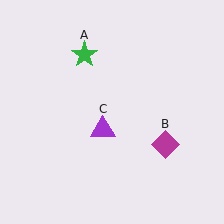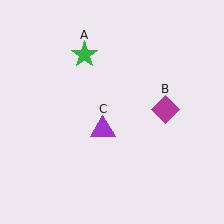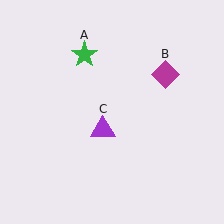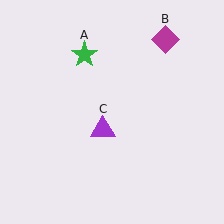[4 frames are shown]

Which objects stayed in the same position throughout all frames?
Green star (object A) and purple triangle (object C) remained stationary.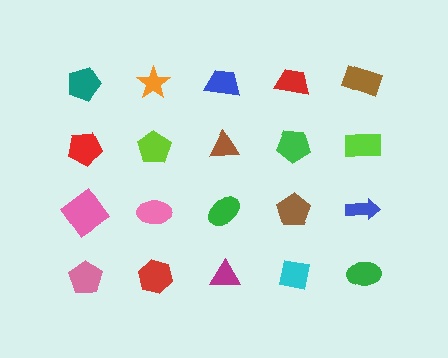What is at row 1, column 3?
A blue trapezoid.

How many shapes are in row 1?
5 shapes.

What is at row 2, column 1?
A red pentagon.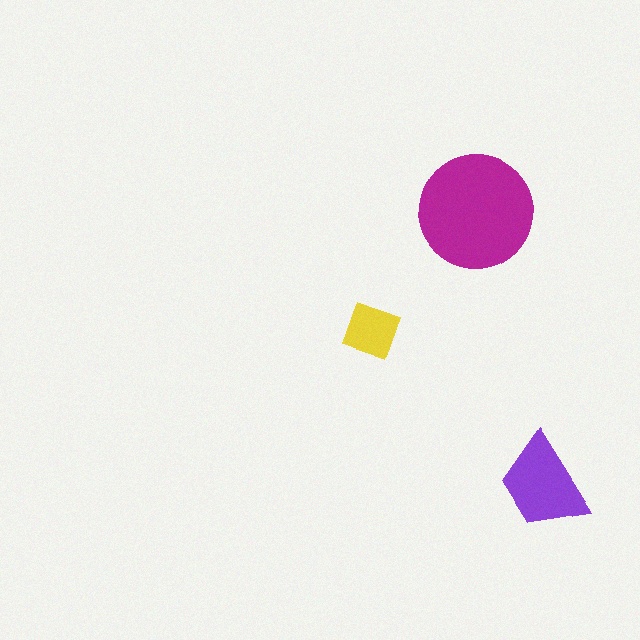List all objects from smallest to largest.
The yellow diamond, the purple trapezoid, the magenta circle.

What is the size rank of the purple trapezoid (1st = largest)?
2nd.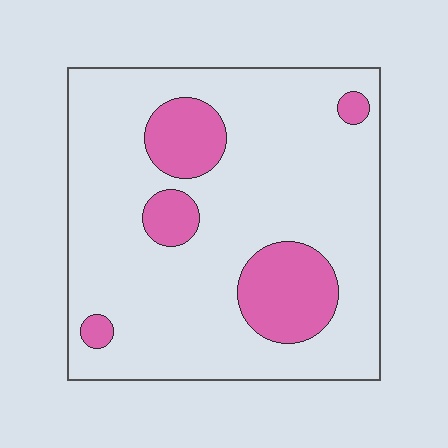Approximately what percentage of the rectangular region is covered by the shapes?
Approximately 20%.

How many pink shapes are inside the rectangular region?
5.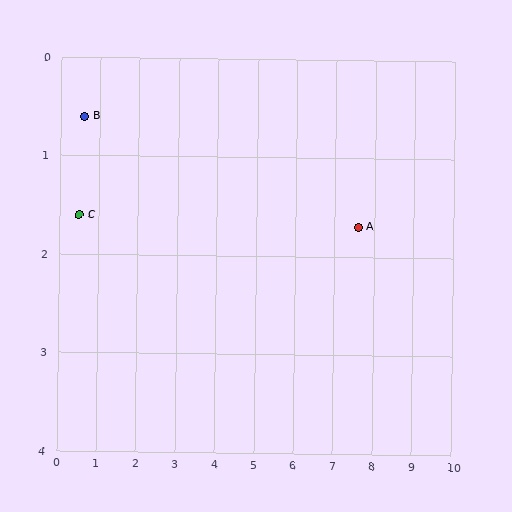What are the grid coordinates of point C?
Point C is at approximately (0.5, 1.6).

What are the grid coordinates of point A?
Point A is at approximately (7.6, 1.7).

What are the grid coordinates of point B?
Point B is at approximately (0.6, 0.6).